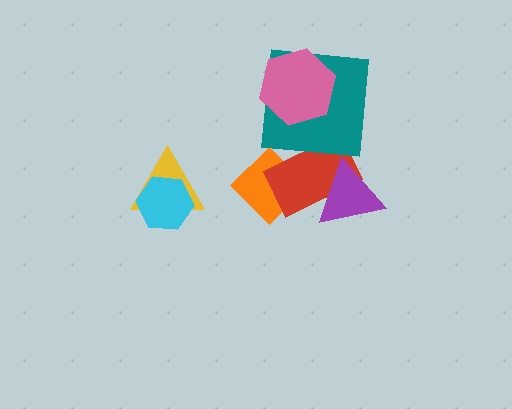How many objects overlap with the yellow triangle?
1 object overlaps with the yellow triangle.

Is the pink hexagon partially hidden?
No, no other shape covers it.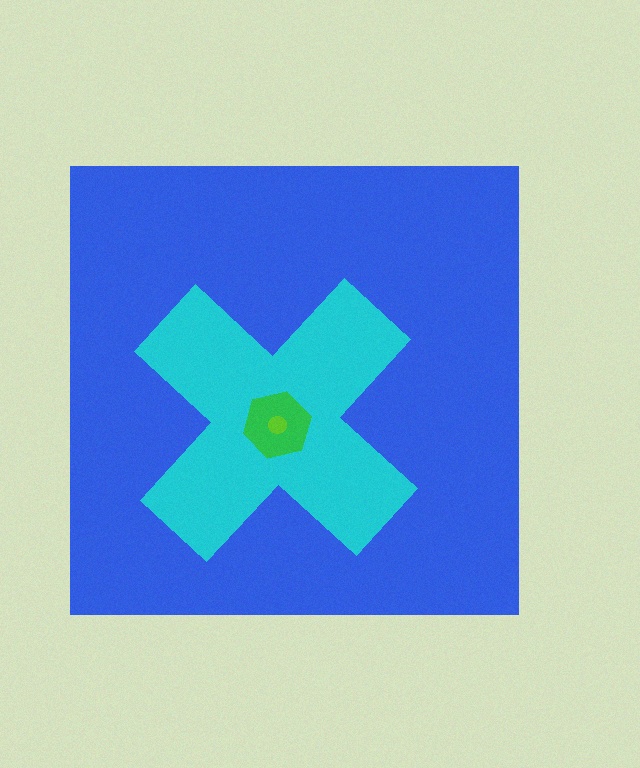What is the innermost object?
The lime circle.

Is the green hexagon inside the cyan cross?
Yes.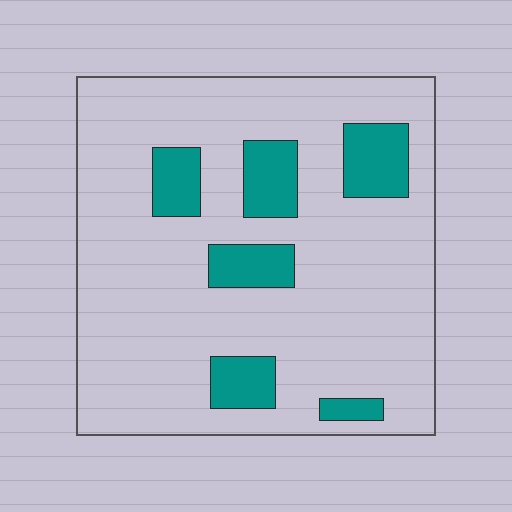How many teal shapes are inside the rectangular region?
6.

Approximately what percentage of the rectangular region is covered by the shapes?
Approximately 15%.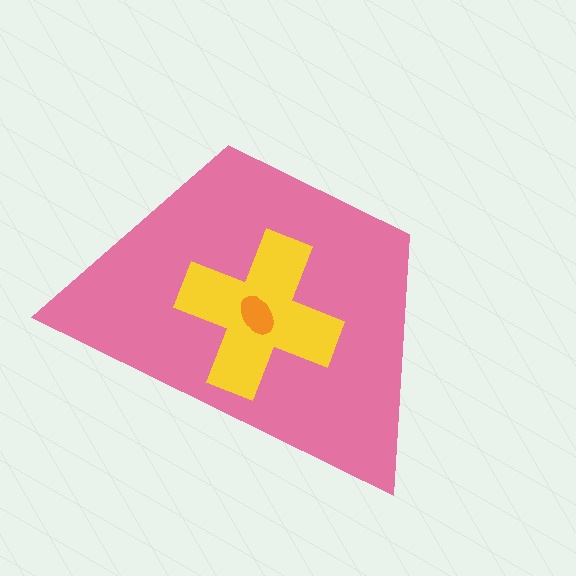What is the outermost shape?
The pink trapezoid.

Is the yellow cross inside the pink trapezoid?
Yes.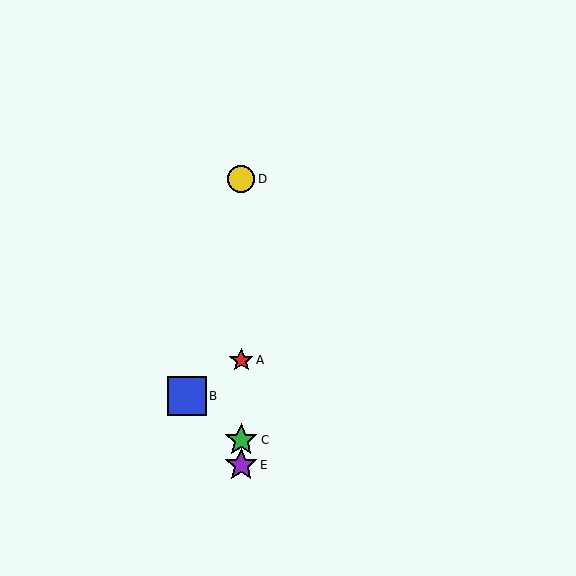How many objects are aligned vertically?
4 objects (A, C, D, E) are aligned vertically.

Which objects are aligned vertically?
Objects A, C, D, E are aligned vertically.